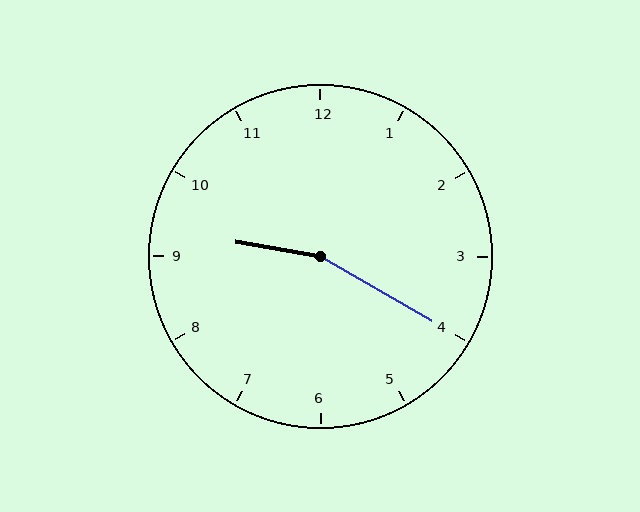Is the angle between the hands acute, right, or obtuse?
It is obtuse.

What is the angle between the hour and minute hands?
Approximately 160 degrees.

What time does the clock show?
9:20.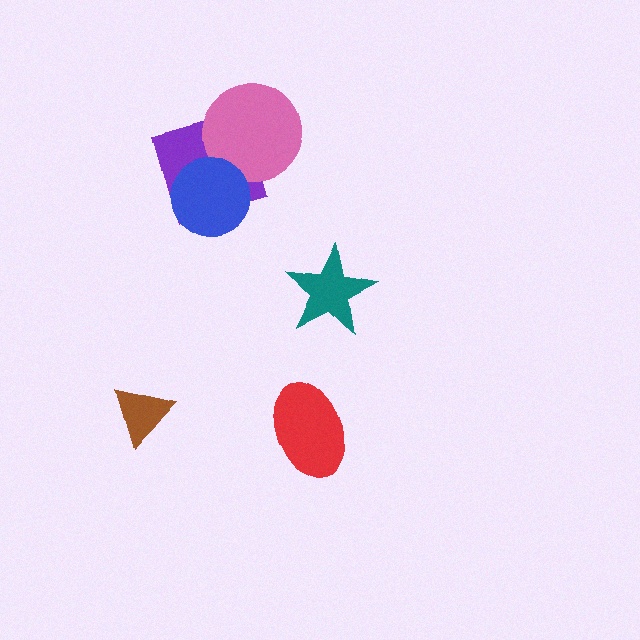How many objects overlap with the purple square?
2 objects overlap with the purple square.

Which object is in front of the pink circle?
The blue circle is in front of the pink circle.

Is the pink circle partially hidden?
Yes, it is partially covered by another shape.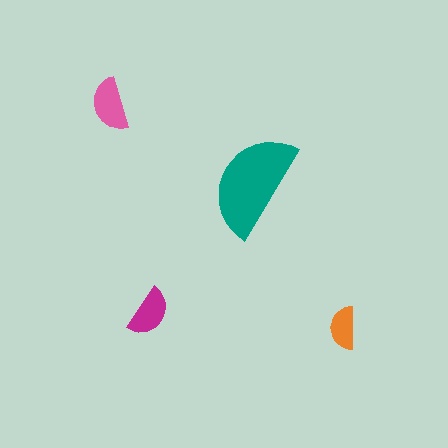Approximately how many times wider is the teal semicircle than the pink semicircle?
About 2 times wider.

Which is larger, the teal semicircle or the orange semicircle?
The teal one.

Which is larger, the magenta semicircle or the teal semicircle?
The teal one.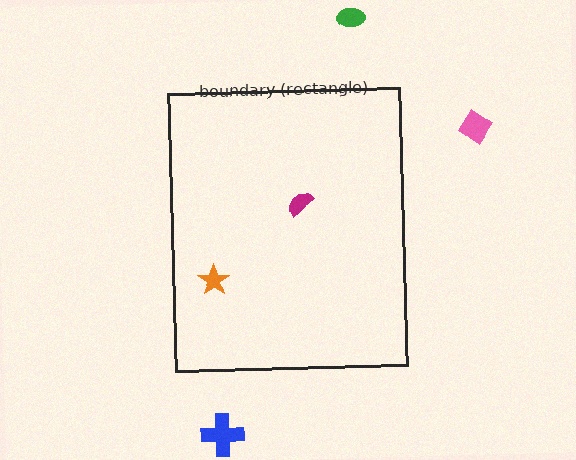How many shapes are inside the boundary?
2 inside, 3 outside.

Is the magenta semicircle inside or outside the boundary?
Inside.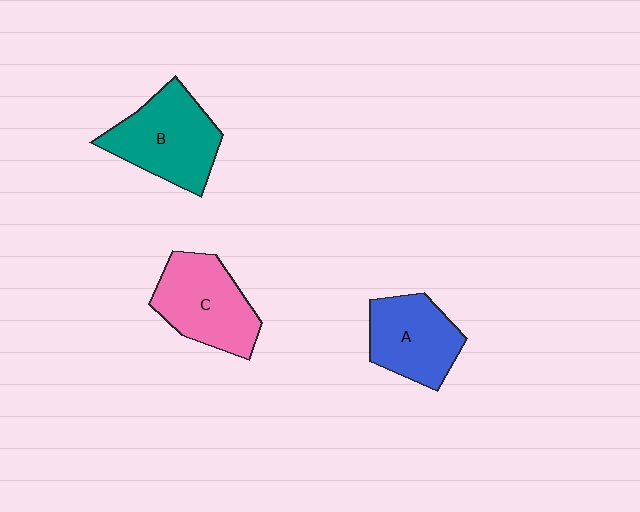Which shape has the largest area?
Shape B (teal).